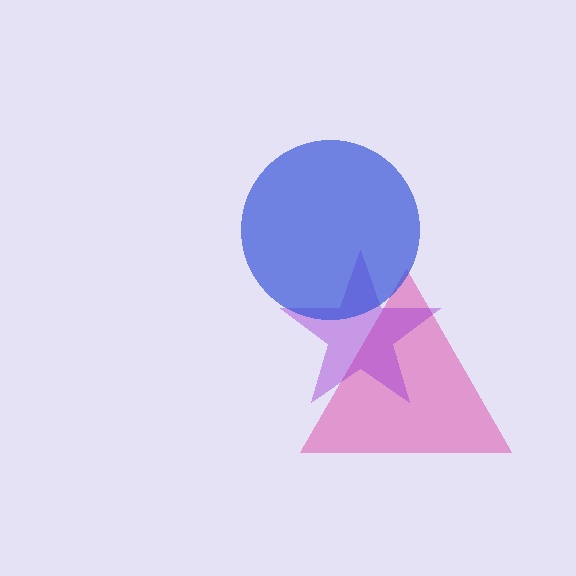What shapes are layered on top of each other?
The layered shapes are: a magenta triangle, a purple star, a blue circle.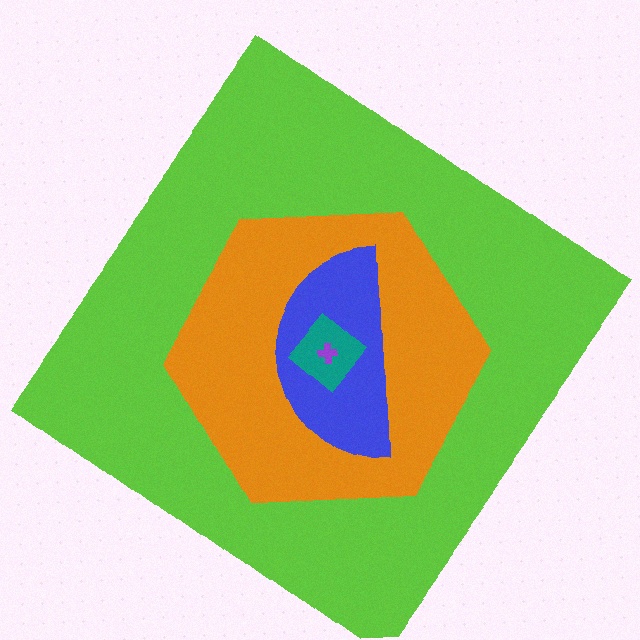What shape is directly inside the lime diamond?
The orange hexagon.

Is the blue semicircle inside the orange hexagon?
Yes.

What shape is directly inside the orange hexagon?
The blue semicircle.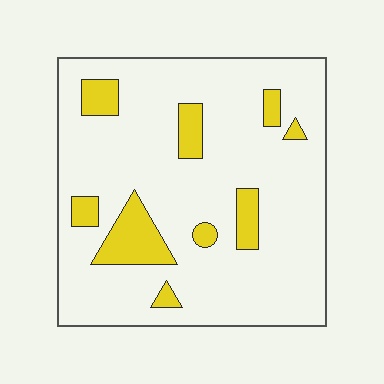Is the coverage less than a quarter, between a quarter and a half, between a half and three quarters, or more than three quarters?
Less than a quarter.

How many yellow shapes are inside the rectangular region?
9.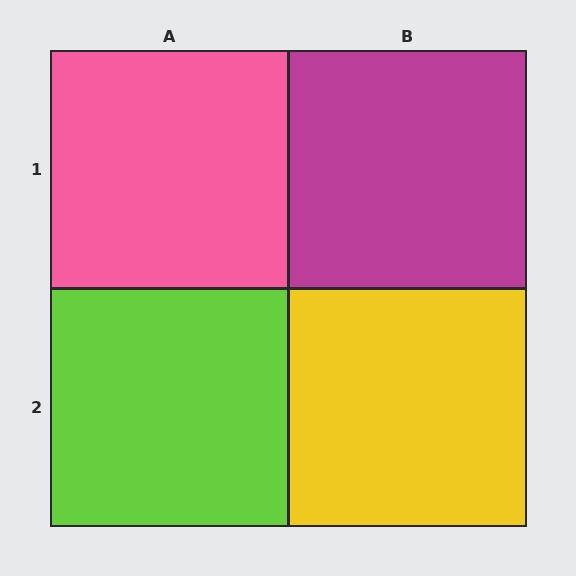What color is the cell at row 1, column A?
Pink.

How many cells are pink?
1 cell is pink.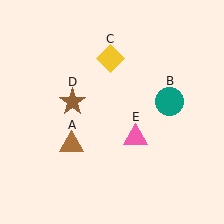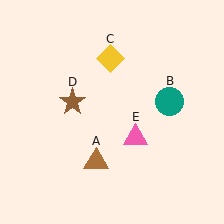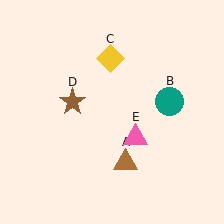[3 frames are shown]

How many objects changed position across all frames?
1 object changed position: brown triangle (object A).